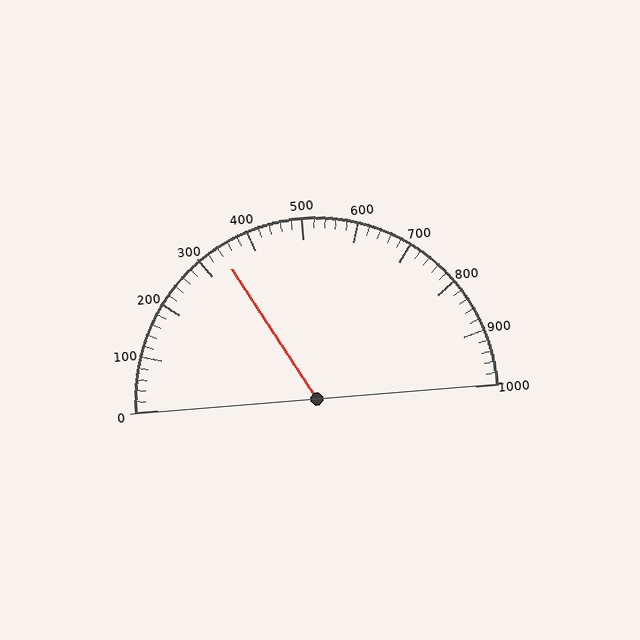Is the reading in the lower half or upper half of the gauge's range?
The reading is in the lower half of the range (0 to 1000).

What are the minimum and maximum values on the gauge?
The gauge ranges from 0 to 1000.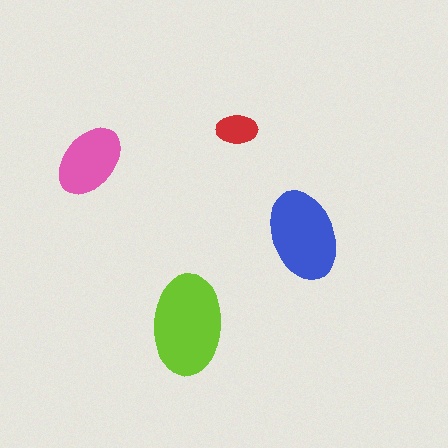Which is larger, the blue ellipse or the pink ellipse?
The blue one.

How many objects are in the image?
There are 4 objects in the image.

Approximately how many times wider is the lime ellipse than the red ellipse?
About 2.5 times wider.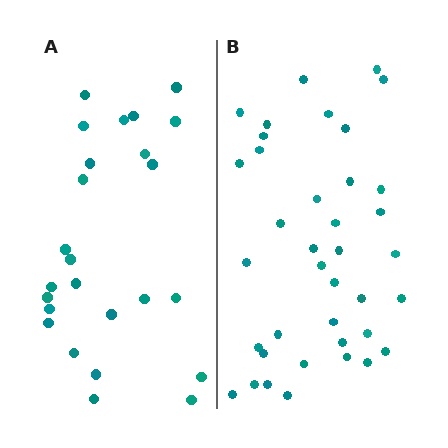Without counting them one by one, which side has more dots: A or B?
Region B (the right region) has more dots.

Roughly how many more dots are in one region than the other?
Region B has approximately 15 more dots than region A.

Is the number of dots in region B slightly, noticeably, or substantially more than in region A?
Region B has substantially more. The ratio is roughly 1.5 to 1.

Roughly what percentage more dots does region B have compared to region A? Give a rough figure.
About 50% more.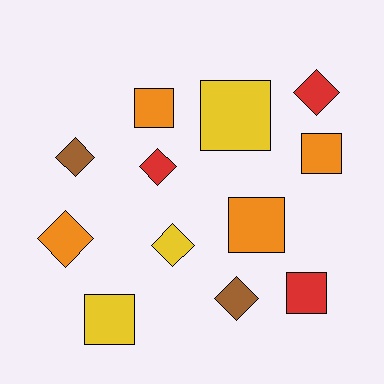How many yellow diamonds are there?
There is 1 yellow diamond.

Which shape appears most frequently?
Diamond, with 6 objects.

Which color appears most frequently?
Orange, with 4 objects.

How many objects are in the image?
There are 12 objects.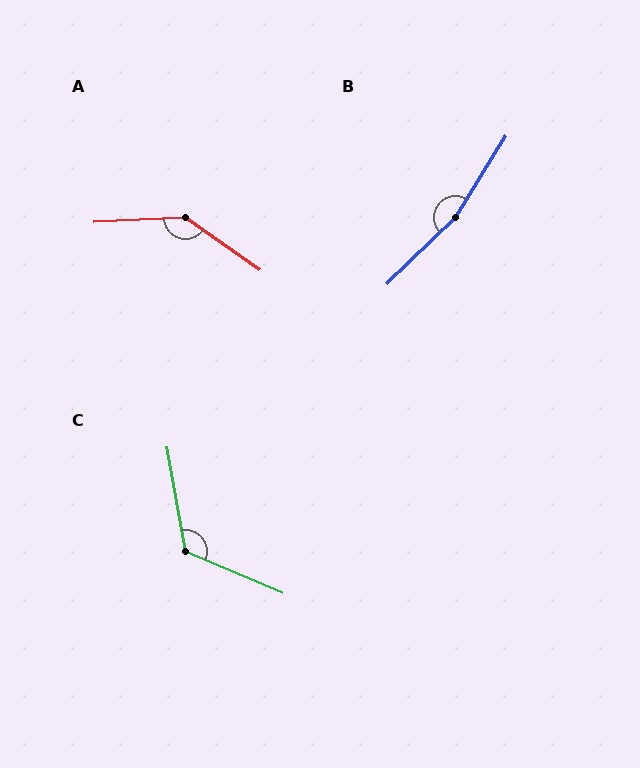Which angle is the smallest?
C, at approximately 123 degrees.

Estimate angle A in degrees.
Approximately 142 degrees.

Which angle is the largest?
B, at approximately 166 degrees.